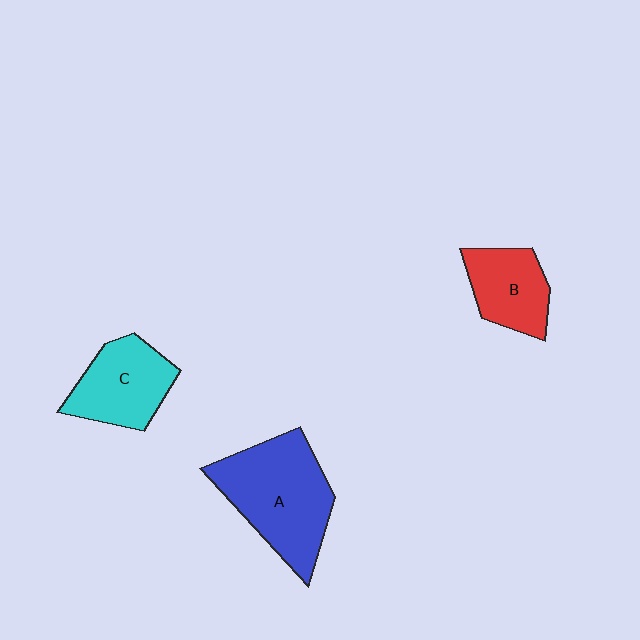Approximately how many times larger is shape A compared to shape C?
Approximately 1.5 times.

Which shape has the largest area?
Shape A (blue).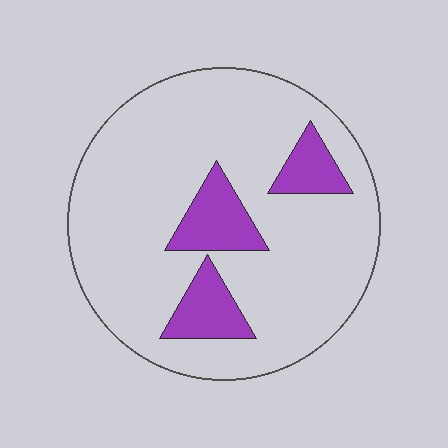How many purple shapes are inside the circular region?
3.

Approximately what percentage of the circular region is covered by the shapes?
Approximately 15%.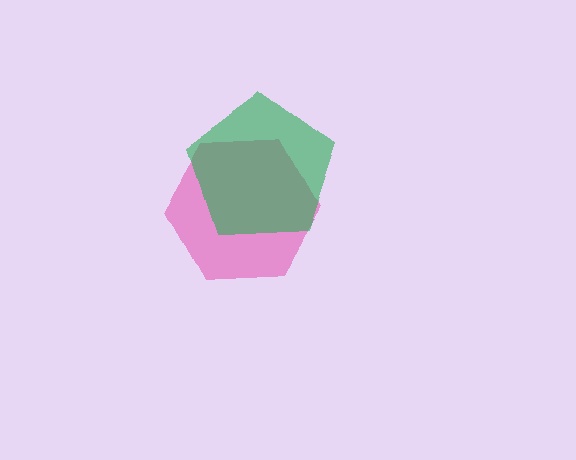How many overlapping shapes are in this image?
There are 2 overlapping shapes in the image.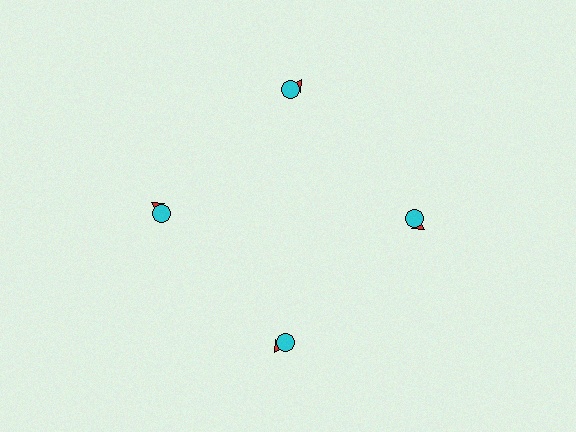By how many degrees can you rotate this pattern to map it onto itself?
The pattern maps onto itself every 90 degrees of rotation.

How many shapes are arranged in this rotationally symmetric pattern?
There are 8 shapes, arranged in 4 groups of 2.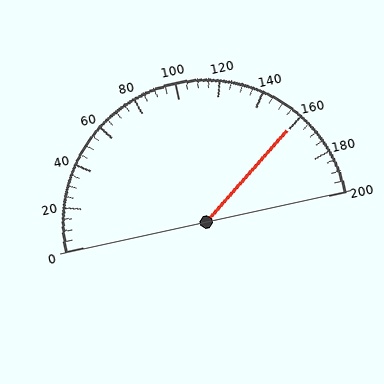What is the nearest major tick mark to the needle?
The nearest major tick mark is 160.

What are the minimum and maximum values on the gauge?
The gauge ranges from 0 to 200.